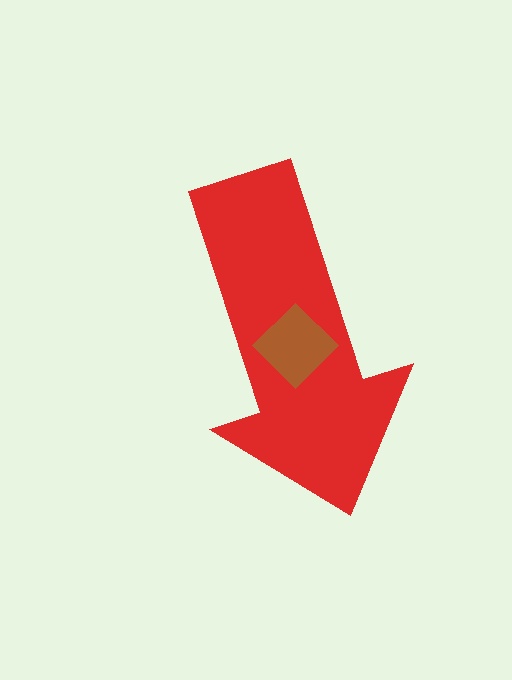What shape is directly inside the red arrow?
The brown diamond.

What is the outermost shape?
The red arrow.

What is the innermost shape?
The brown diamond.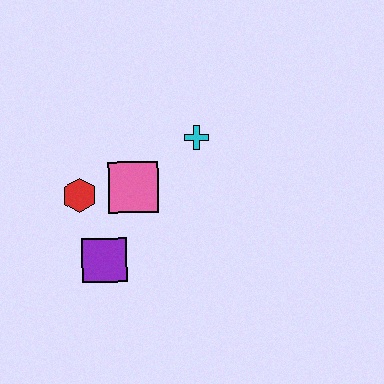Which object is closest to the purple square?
The red hexagon is closest to the purple square.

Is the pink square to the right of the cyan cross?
No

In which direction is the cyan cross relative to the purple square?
The cyan cross is above the purple square.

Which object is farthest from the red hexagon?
The cyan cross is farthest from the red hexagon.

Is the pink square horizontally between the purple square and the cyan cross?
Yes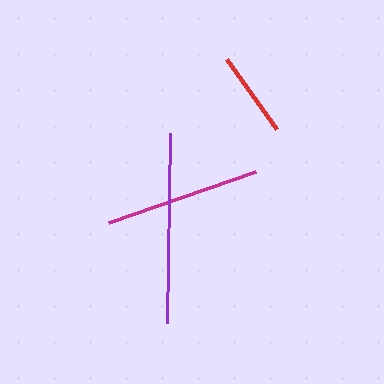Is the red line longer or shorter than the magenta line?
The magenta line is longer than the red line.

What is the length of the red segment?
The red segment is approximately 86 pixels long.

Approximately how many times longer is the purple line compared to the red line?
The purple line is approximately 2.2 times the length of the red line.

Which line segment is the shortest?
The red line is the shortest at approximately 86 pixels.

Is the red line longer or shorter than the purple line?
The purple line is longer than the red line.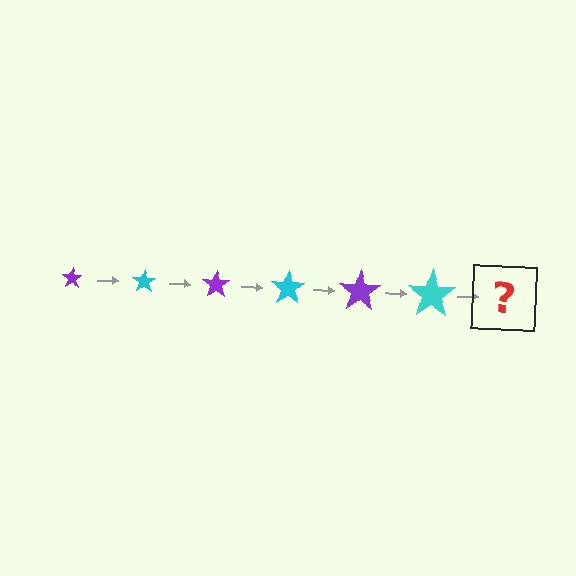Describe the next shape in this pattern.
It should be a purple star, larger than the previous one.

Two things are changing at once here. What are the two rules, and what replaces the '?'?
The two rules are that the star grows larger each step and the color cycles through purple and cyan. The '?' should be a purple star, larger than the previous one.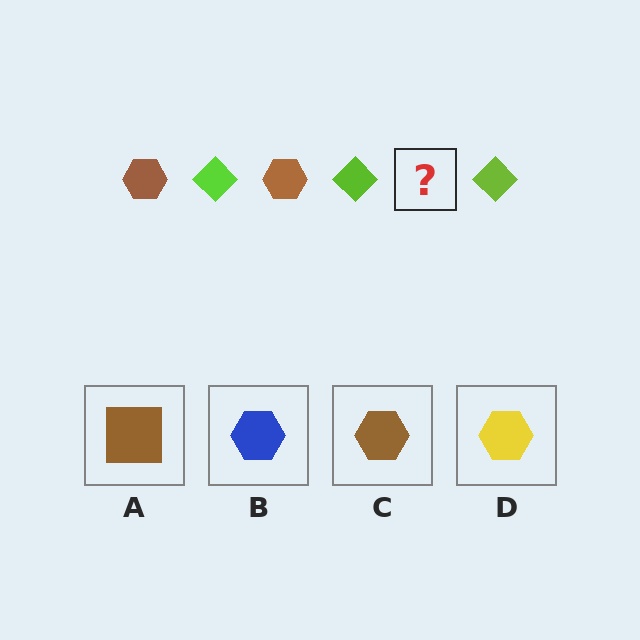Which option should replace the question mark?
Option C.